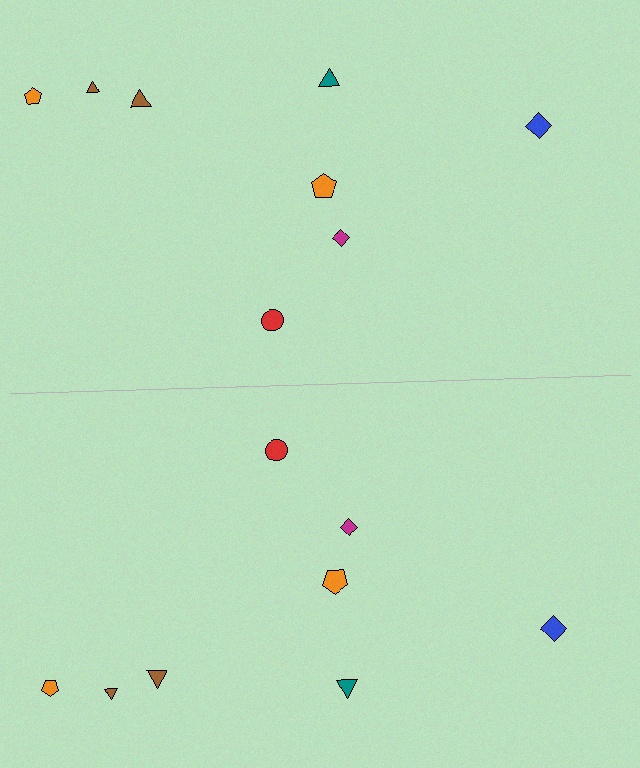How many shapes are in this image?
There are 16 shapes in this image.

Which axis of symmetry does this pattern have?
The pattern has a horizontal axis of symmetry running through the center of the image.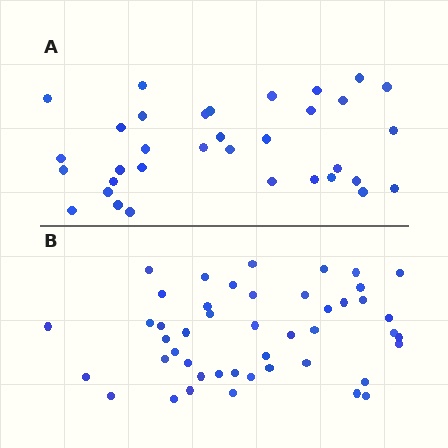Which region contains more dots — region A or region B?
Region B (the bottom region) has more dots.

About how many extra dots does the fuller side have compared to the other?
Region B has roughly 12 or so more dots than region A.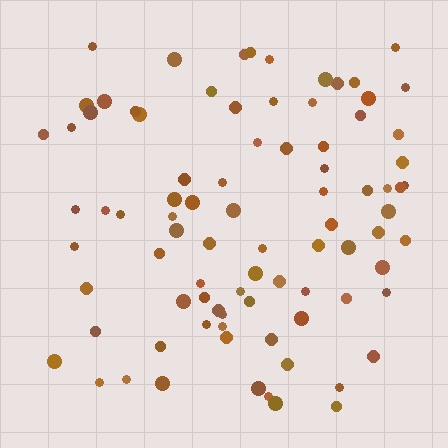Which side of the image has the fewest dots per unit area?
The left.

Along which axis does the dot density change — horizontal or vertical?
Horizontal.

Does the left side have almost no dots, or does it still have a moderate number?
Still a moderate number, just noticeably fewer than the right.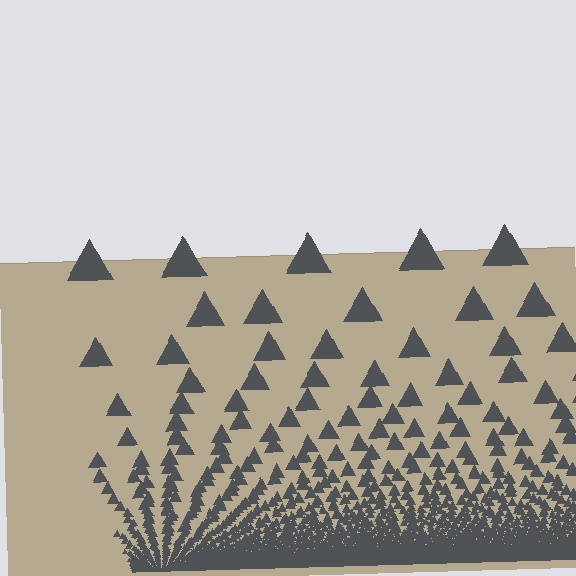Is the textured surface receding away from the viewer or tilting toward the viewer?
The surface appears to tilt toward the viewer. Texture elements get larger and sparser toward the top.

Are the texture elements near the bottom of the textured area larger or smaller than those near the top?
Smaller. The gradient is inverted — elements near the bottom are smaller and denser.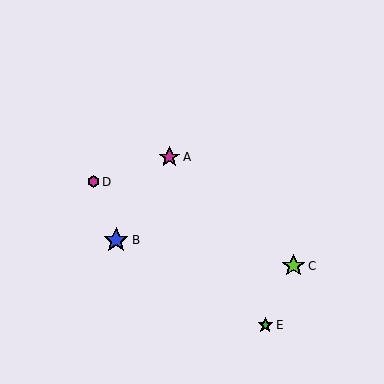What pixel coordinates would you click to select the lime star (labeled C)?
Click at (294, 266) to select the lime star C.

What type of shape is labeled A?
Shape A is a magenta star.